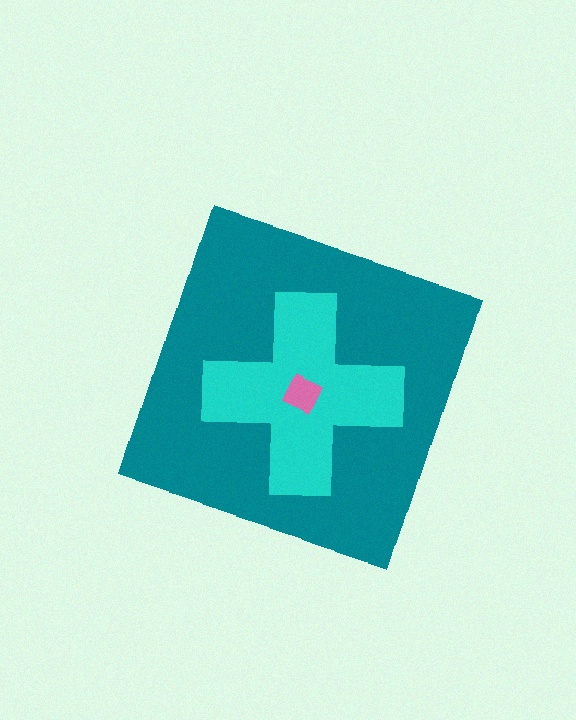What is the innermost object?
The pink square.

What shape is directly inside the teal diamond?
The cyan cross.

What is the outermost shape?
The teal diamond.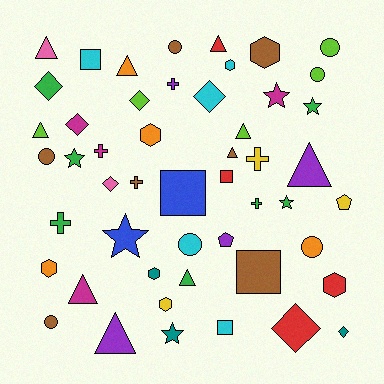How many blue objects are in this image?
There are 2 blue objects.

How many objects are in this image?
There are 50 objects.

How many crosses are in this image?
There are 6 crosses.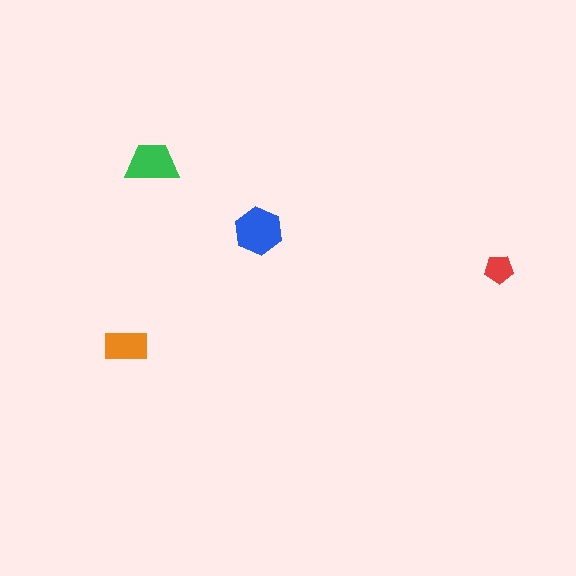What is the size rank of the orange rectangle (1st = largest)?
3rd.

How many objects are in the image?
There are 4 objects in the image.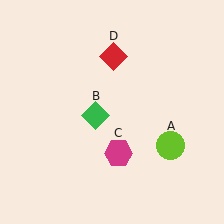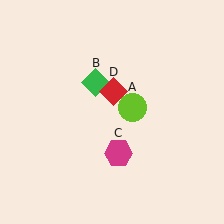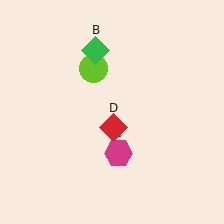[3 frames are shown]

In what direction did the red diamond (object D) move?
The red diamond (object D) moved down.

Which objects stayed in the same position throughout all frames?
Magenta hexagon (object C) remained stationary.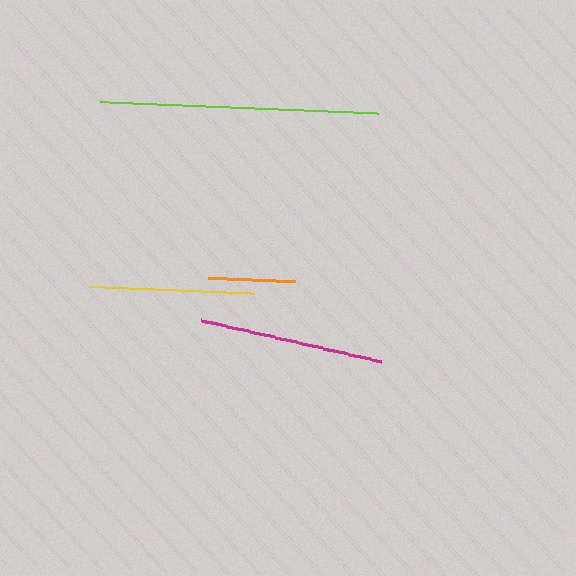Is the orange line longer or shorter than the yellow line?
The yellow line is longer than the orange line.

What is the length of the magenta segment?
The magenta segment is approximately 185 pixels long.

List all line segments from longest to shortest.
From longest to shortest: lime, magenta, yellow, orange.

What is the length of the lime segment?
The lime segment is approximately 278 pixels long.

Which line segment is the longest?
The lime line is the longest at approximately 278 pixels.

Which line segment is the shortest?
The orange line is the shortest at approximately 87 pixels.